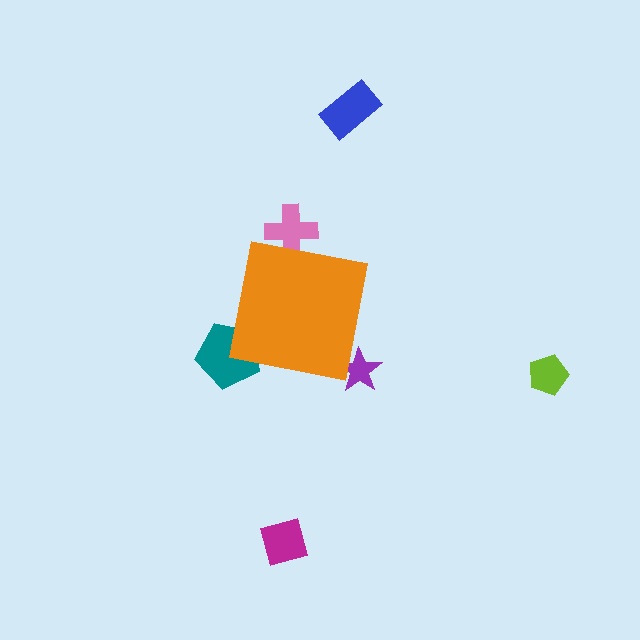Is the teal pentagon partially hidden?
Yes, the teal pentagon is partially hidden behind the orange square.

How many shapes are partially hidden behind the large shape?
3 shapes are partially hidden.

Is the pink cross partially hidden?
Yes, the pink cross is partially hidden behind the orange square.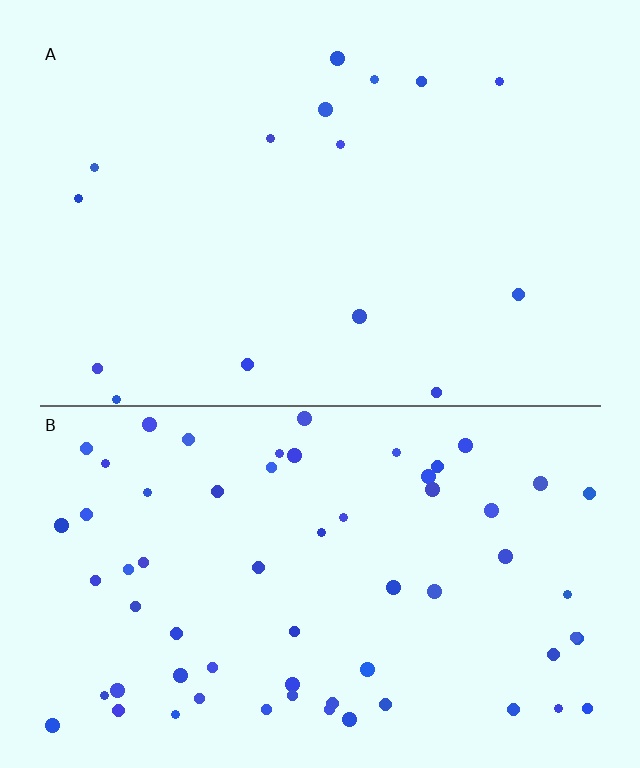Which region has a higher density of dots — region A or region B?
B (the bottom).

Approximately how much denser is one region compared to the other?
Approximately 4.2× — region B over region A.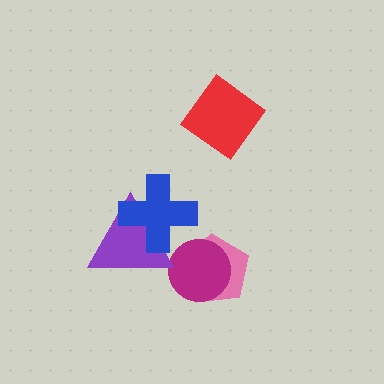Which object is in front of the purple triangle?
The blue cross is in front of the purple triangle.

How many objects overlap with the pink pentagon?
1 object overlaps with the pink pentagon.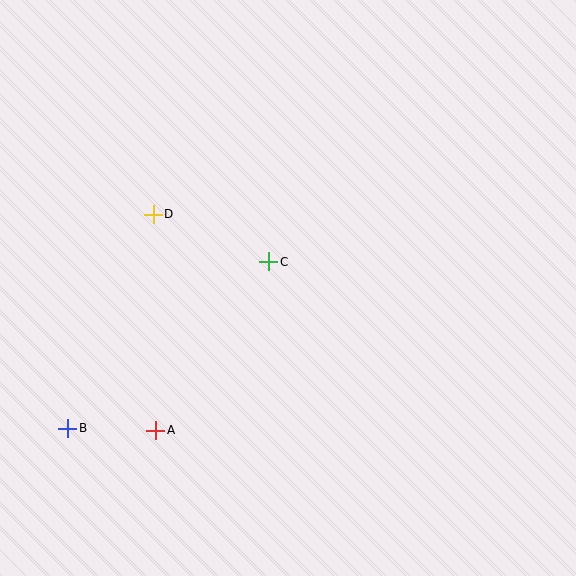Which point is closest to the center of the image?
Point C at (269, 262) is closest to the center.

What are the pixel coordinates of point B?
Point B is at (68, 428).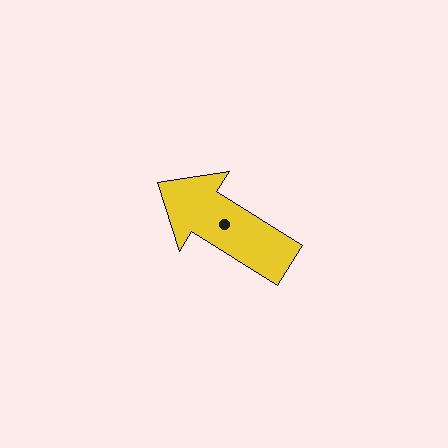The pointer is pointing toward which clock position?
Roughly 10 o'clock.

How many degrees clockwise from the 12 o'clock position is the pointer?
Approximately 302 degrees.